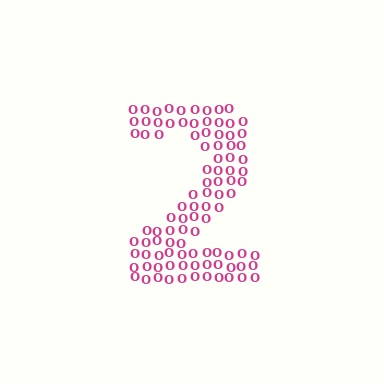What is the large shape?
The large shape is the digit 2.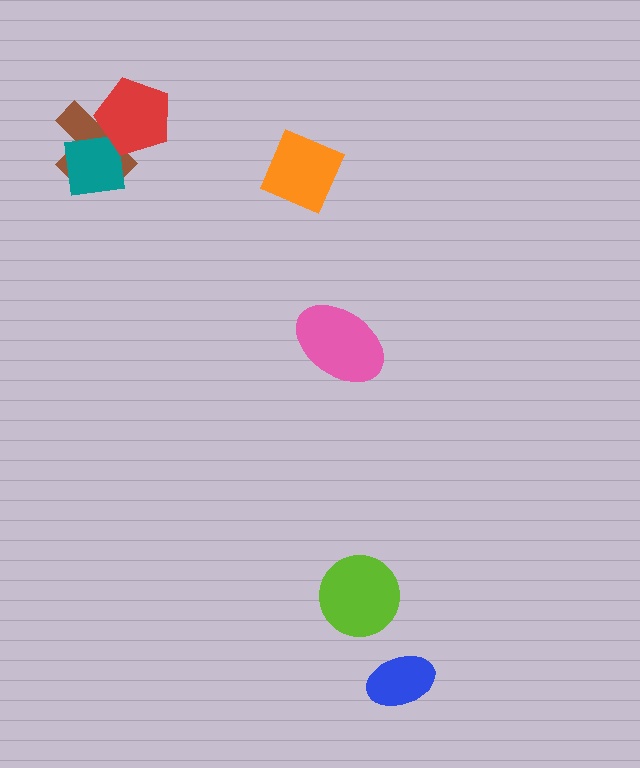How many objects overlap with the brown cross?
2 objects overlap with the brown cross.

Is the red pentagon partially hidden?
No, no other shape covers it.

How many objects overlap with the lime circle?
0 objects overlap with the lime circle.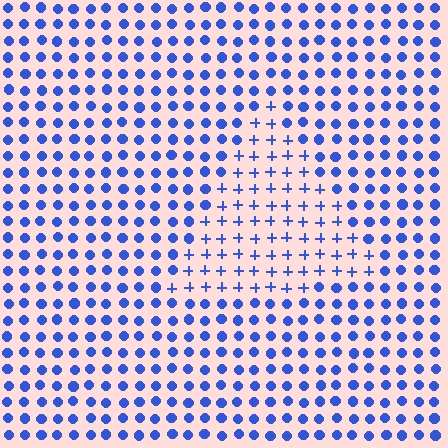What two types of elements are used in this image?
The image uses plus signs inside the triangle region and circles outside it.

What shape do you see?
I see a triangle.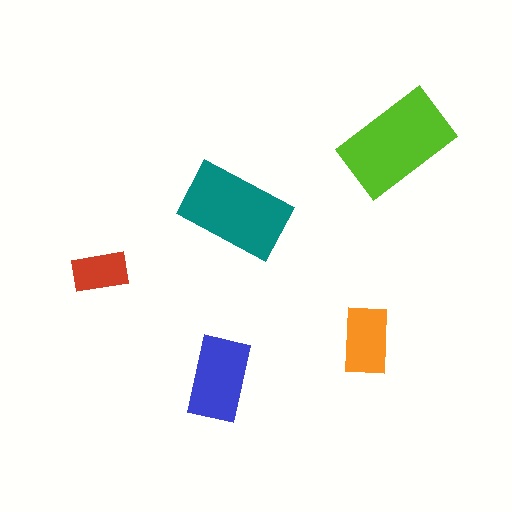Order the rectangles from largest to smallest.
the lime one, the teal one, the blue one, the orange one, the red one.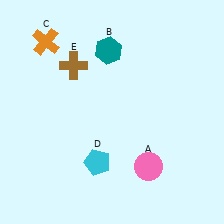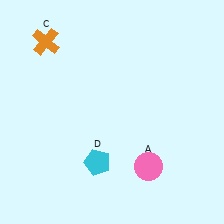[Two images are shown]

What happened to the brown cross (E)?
The brown cross (E) was removed in Image 2. It was in the top-left area of Image 1.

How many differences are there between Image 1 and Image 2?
There are 2 differences between the two images.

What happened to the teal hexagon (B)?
The teal hexagon (B) was removed in Image 2. It was in the top-left area of Image 1.